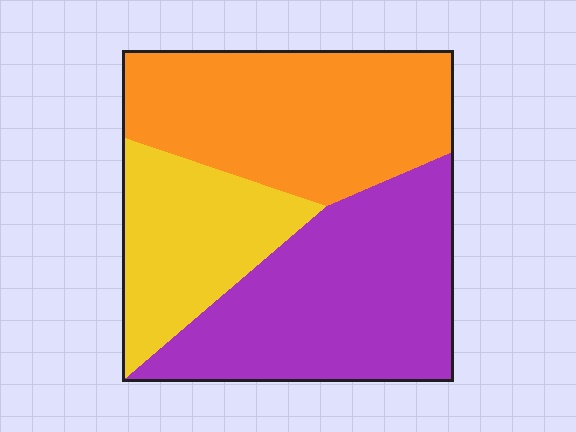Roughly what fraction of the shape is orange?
Orange takes up about three eighths (3/8) of the shape.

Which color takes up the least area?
Yellow, at roughly 25%.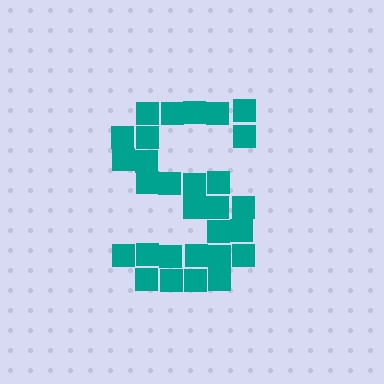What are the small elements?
The small elements are squares.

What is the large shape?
The large shape is the letter S.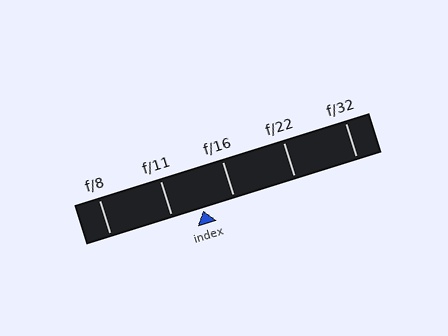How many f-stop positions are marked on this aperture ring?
There are 5 f-stop positions marked.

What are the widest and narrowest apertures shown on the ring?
The widest aperture shown is f/8 and the narrowest is f/32.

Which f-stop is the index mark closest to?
The index mark is closest to f/16.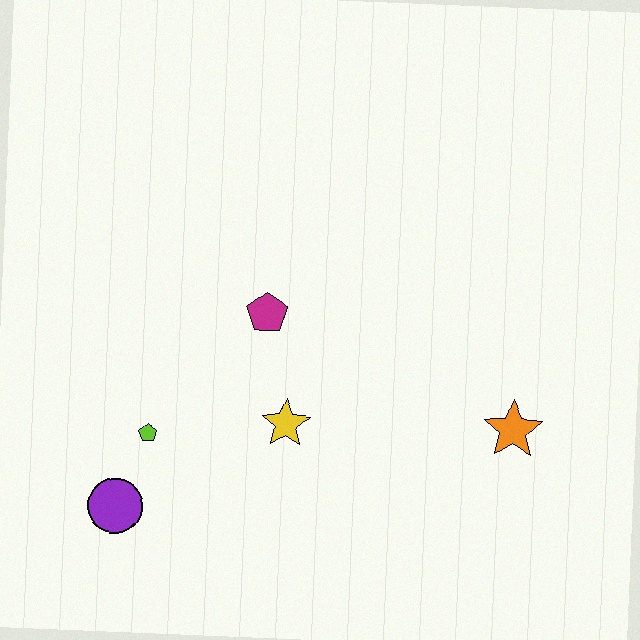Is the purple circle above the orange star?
No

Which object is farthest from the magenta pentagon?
The orange star is farthest from the magenta pentagon.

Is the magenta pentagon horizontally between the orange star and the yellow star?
No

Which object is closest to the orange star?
The yellow star is closest to the orange star.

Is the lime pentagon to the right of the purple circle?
Yes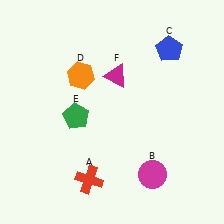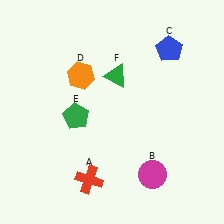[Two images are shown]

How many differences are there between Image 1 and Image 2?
There is 1 difference between the two images.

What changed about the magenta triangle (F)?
In Image 1, F is magenta. In Image 2, it changed to green.